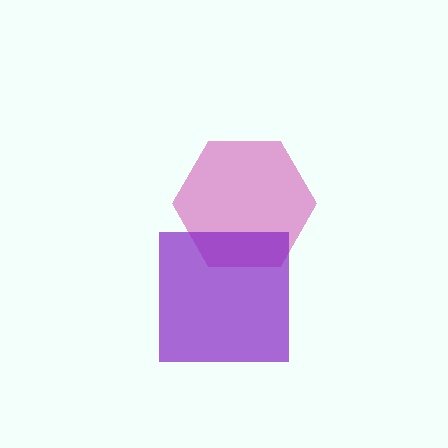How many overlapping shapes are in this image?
There are 2 overlapping shapes in the image.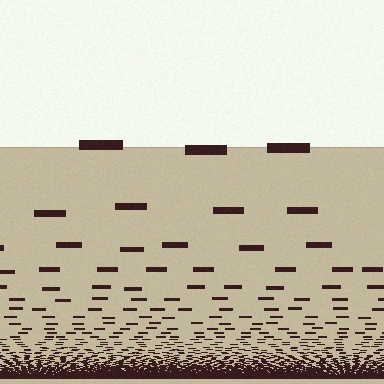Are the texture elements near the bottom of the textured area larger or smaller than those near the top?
Smaller. The gradient is inverted — elements near the bottom are smaller and denser.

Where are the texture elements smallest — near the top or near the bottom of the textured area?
Near the bottom.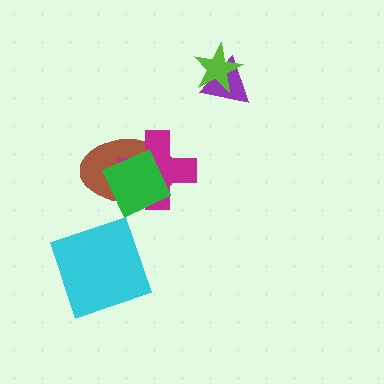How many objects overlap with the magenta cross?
2 objects overlap with the magenta cross.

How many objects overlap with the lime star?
1 object overlaps with the lime star.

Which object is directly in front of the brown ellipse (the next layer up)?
The magenta cross is directly in front of the brown ellipse.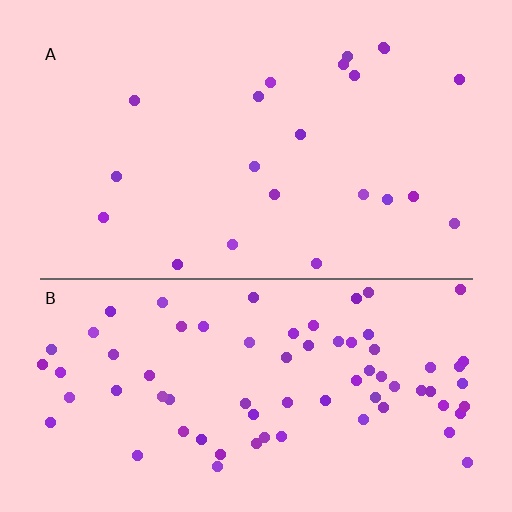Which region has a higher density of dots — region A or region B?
B (the bottom).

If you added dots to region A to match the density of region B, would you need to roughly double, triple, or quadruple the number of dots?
Approximately triple.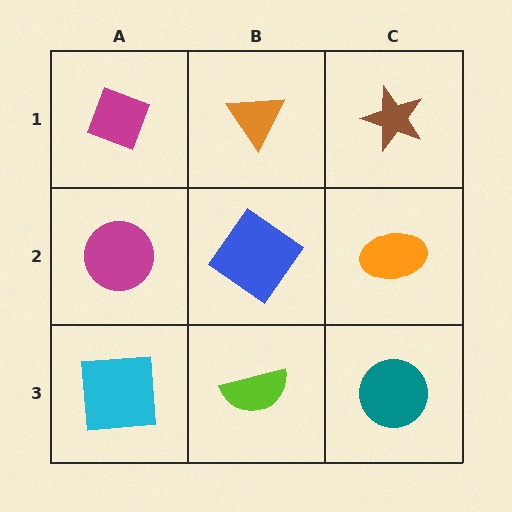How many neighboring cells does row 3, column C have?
2.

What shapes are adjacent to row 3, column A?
A magenta circle (row 2, column A), a lime semicircle (row 3, column B).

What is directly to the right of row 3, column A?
A lime semicircle.